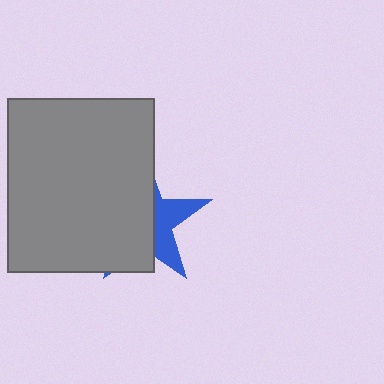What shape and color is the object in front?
The object in front is a gray rectangle.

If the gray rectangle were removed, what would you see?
You would see the complete blue star.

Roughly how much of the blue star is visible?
A small part of it is visible (roughly 34%).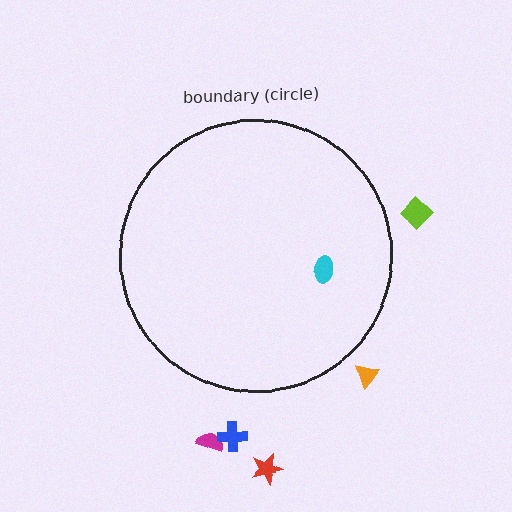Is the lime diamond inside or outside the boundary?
Outside.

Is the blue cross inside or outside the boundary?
Outside.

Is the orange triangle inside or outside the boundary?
Outside.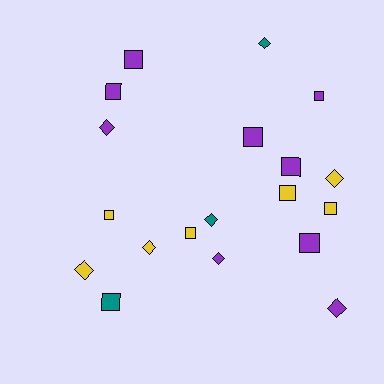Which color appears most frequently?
Purple, with 9 objects.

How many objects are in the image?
There are 19 objects.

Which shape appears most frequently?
Square, with 11 objects.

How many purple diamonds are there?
There are 3 purple diamonds.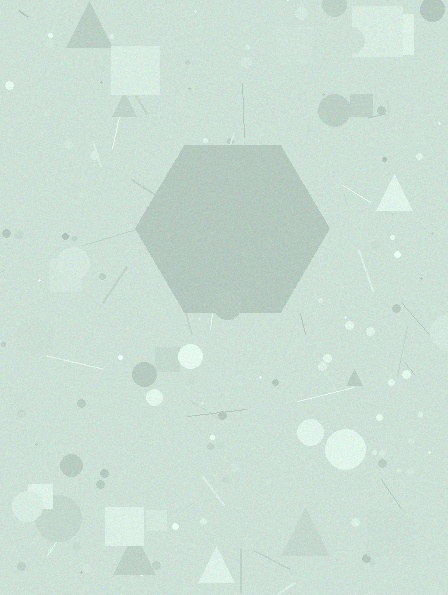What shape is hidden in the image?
A hexagon is hidden in the image.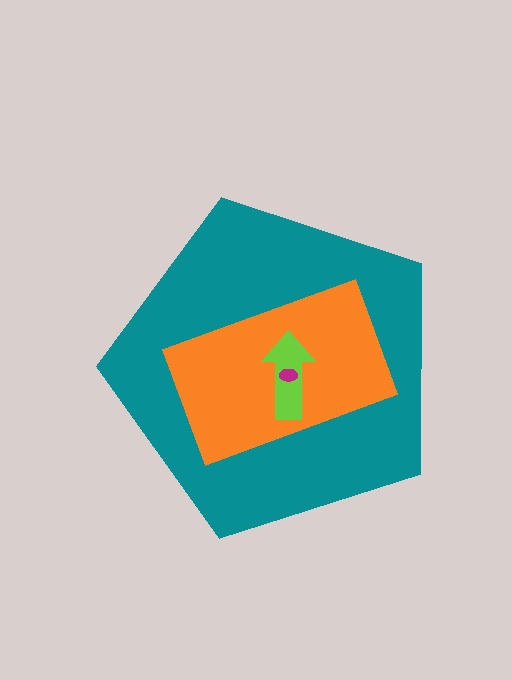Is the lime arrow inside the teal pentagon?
Yes.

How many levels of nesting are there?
4.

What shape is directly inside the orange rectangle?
The lime arrow.